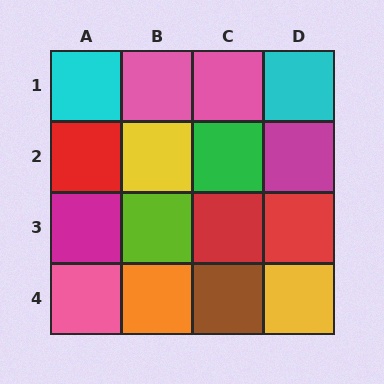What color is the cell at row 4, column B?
Orange.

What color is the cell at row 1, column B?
Pink.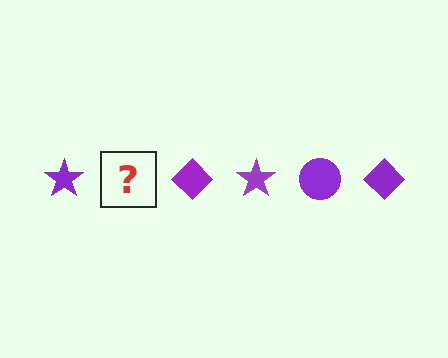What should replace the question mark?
The question mark should be replaced with a purple circle.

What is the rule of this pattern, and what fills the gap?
The rule is that the pattern cycles through star, circle, diamond shapes in purple. The gap should be filled with a purple circle.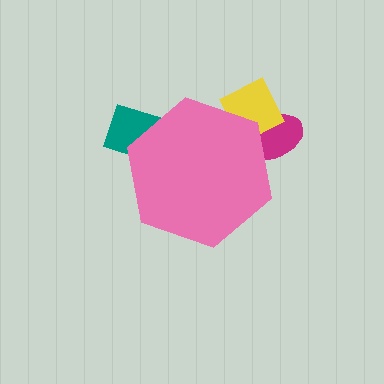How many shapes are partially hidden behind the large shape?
3 shapes are partially hidden.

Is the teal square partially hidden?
Yes, the teal square is partially hidden behind the pink hexagon.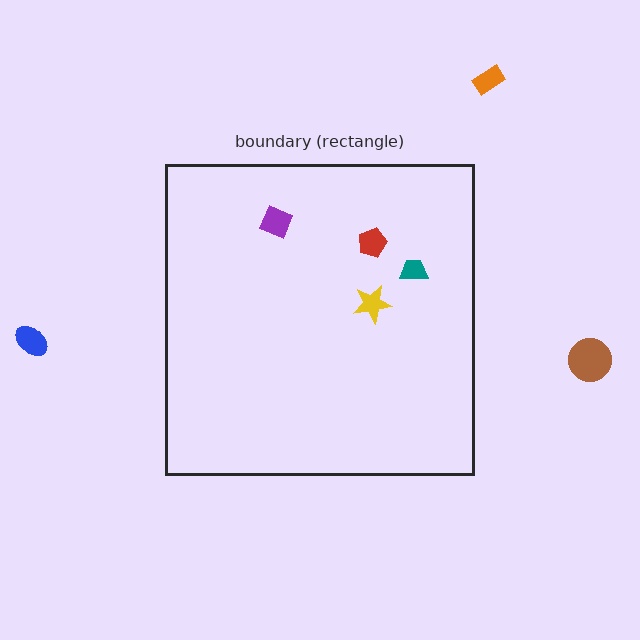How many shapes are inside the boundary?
4 inside, 3 outside.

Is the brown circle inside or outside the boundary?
Outside.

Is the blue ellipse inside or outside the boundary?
Outside.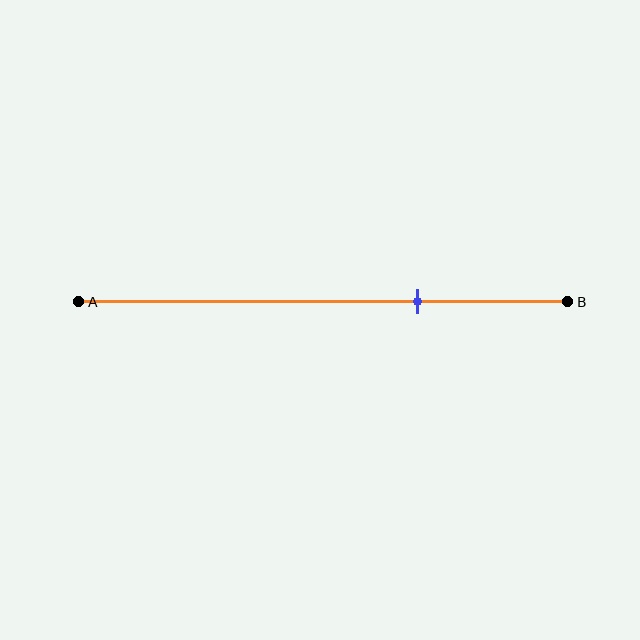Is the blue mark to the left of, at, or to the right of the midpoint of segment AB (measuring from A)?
The blue mark is to the right of the midpoint of segment AB.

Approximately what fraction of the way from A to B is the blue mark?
The blue mark is approximately 70% of the way from A to B.